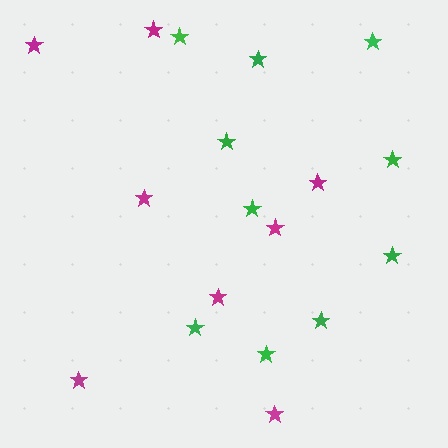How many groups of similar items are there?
There are 2 groups: one group of green stars (10) and one group of magenta stars (8).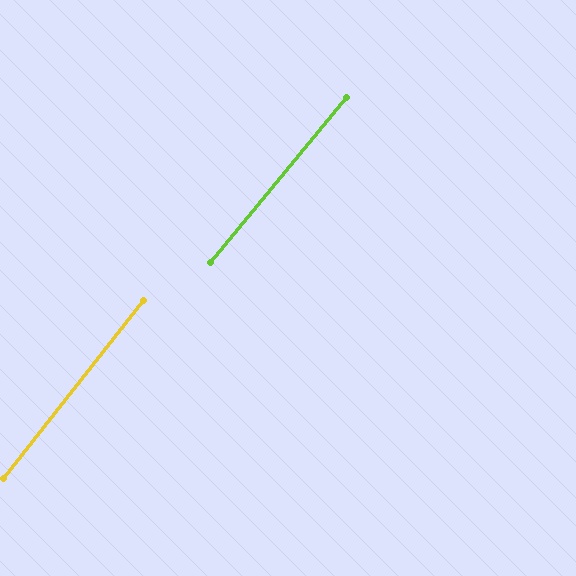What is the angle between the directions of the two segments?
Approximately 1 degree.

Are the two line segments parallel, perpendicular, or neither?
Parallel — their directions differ by only 1.5°.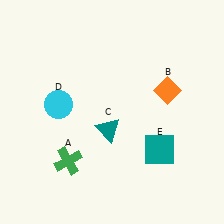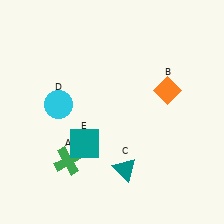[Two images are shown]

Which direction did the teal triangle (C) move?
The teal triangle (C) moved down.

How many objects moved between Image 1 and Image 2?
2 objects moved between the two images.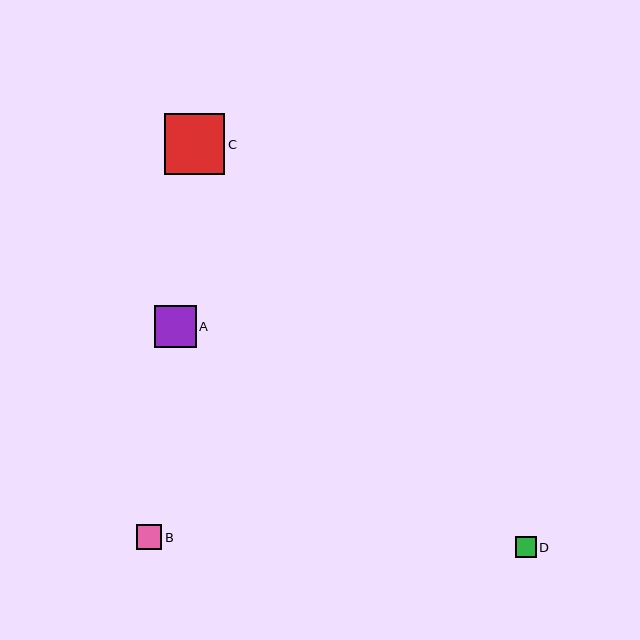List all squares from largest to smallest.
From largest to smallest: C, A, B, D.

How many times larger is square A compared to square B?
Square A is approximately 1.6 times the size of square B.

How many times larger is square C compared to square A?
Square C is approximately 1.5 times the size of square A.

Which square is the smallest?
Square D is the smallest with a size of approximately 21 pixels.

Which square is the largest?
Square C is the largest with a size of approximately 60 pixels.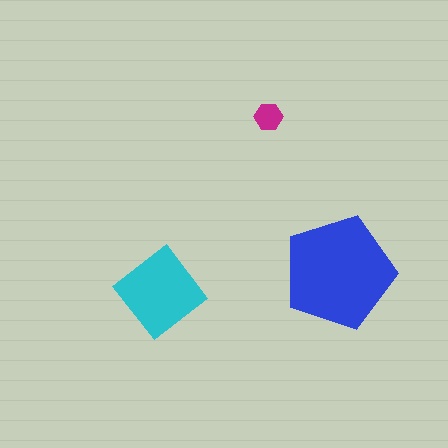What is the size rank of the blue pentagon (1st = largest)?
1st.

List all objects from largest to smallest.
The blue pentagon, the cyan diamond, the magenta hexagon.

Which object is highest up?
The magenta hexagon is topmost.